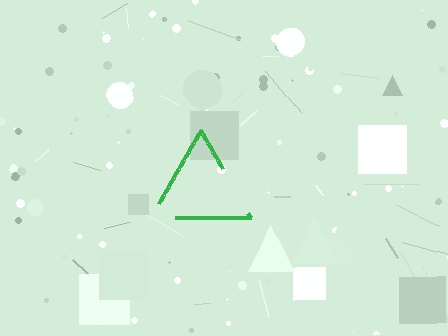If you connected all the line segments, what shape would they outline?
They would outline a triangle.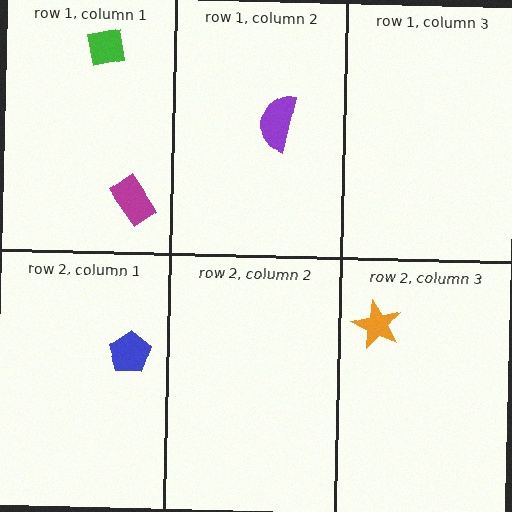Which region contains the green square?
The row 1, column 1 region.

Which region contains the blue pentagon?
The row 2, column 1 region.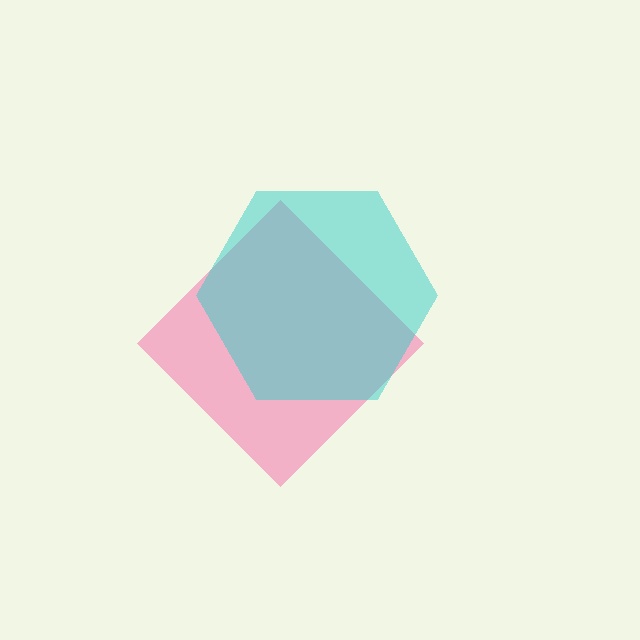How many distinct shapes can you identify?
There are 2 distinct shapes: a pink diamond, a cyan hexagon.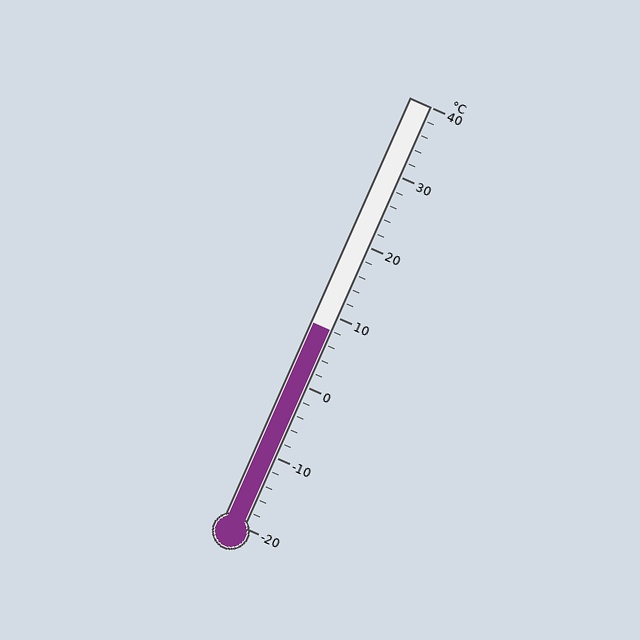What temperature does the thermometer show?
The thermometer shows approximately 8°C.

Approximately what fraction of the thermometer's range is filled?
The thermometer is filled to approximately 45% of its range.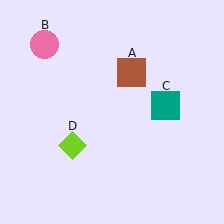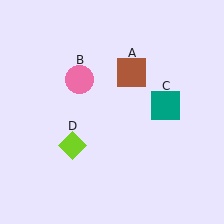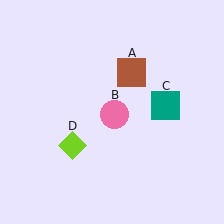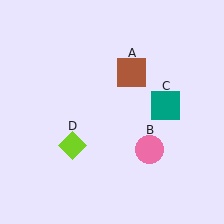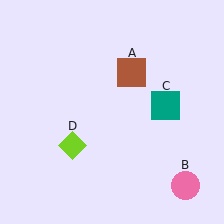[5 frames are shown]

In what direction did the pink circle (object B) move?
The pink circle (object B) moved down and to the right.